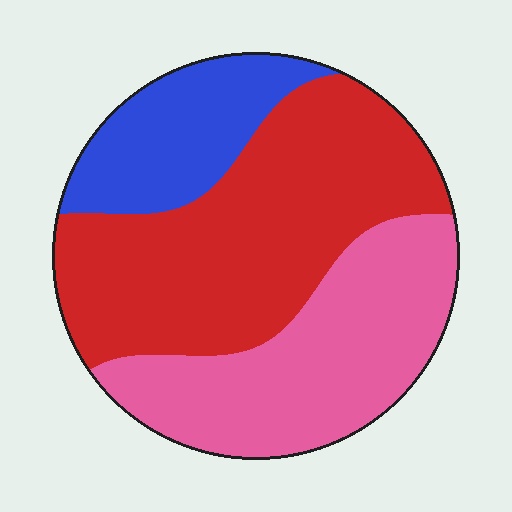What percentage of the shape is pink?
Pink takes up about one third (1/3) of the shape.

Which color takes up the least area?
Blue, at roughly 20%.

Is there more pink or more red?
Red.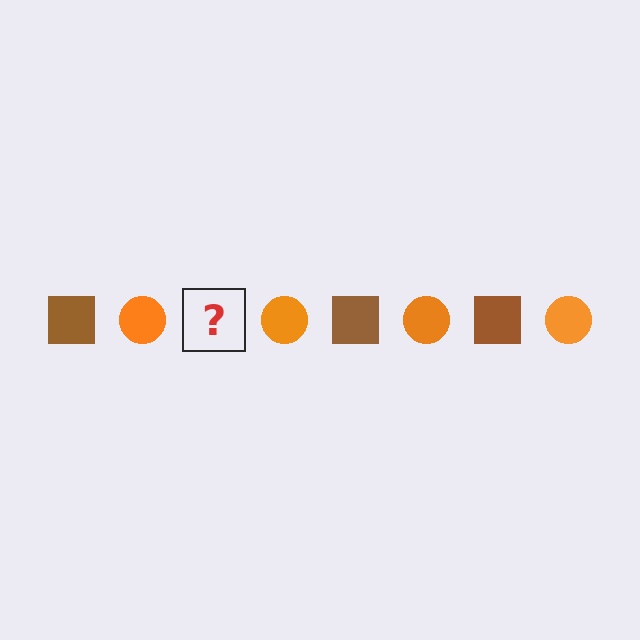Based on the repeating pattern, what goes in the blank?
The blank should be a brown square.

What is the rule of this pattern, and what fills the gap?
The rule is that the pattern alternates between brown square and orange circle. The gap should be filled with a brown square.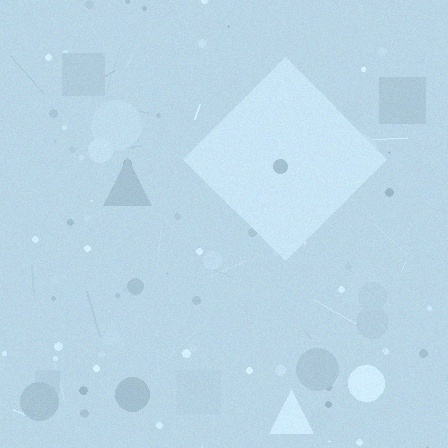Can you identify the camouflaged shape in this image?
The camouflaged shape is a diamond.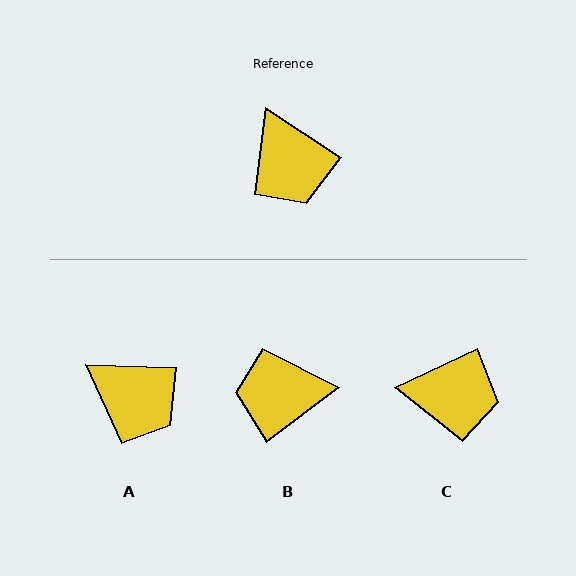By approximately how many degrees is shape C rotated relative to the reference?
Approximately 59 degrees counter-clockwise.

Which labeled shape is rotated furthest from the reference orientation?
B, about 110 degrees away.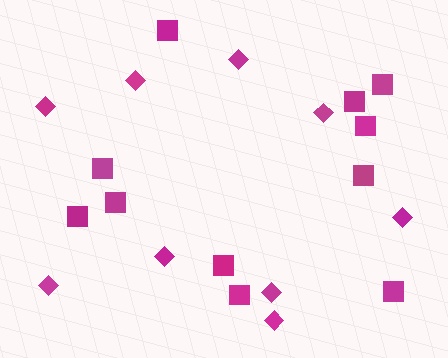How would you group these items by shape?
There are 2 groups: one group of diamonds (9) and one group of squares (11).